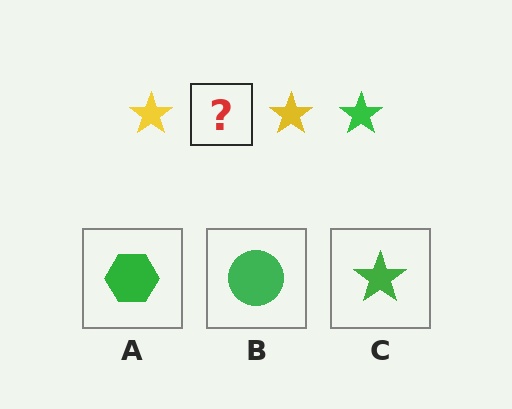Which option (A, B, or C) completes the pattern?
C.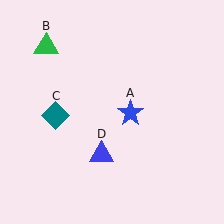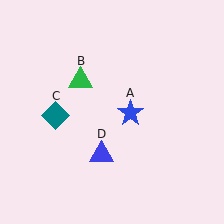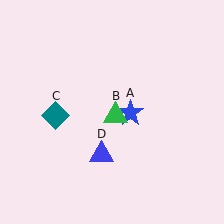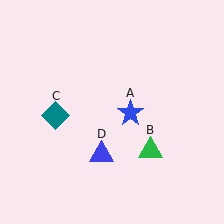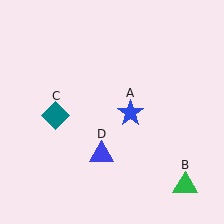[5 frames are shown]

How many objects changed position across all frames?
1 object changed position: green triangle (object B).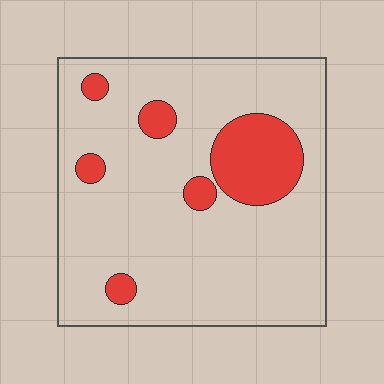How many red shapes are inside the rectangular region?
6.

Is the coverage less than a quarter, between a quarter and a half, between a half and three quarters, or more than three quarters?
Less than a quarter.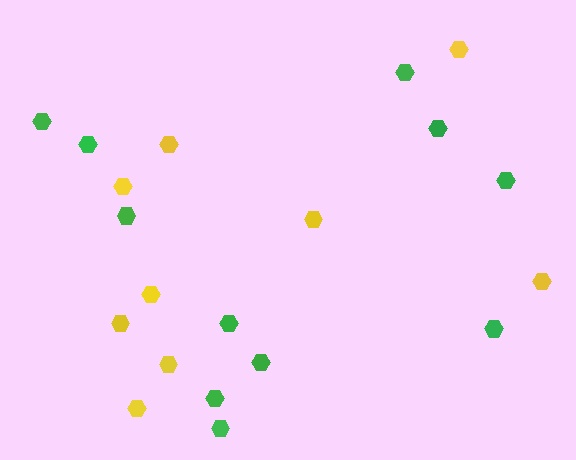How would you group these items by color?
There are 2 groups: one group of yellow hexagons (9) and one group of green hexagons (11).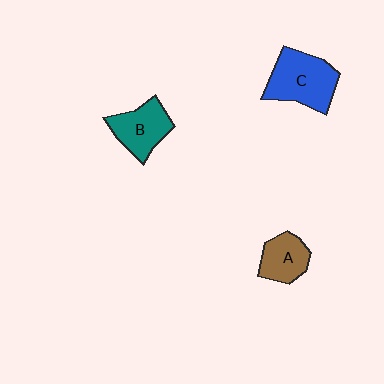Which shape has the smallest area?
Shape A (brown).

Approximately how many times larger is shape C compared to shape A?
Approximately 1.7 times.